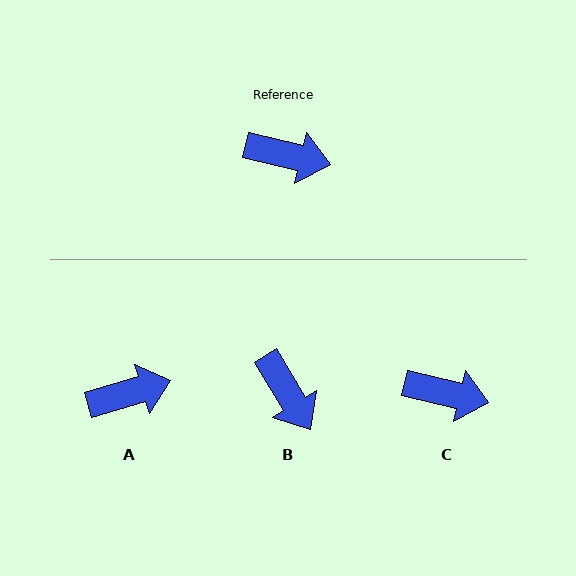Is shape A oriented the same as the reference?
No, it is off by about 30 degrees.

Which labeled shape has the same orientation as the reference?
C.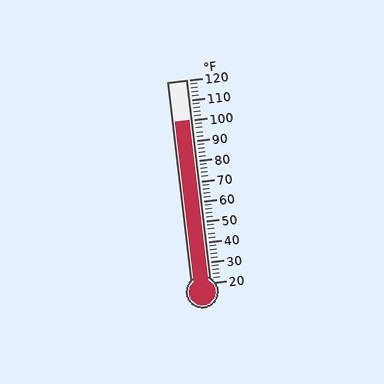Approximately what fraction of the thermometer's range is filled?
The thermometer is filled to approximately 80% of its range.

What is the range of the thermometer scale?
The thermometer scale ranges from 20°F to 120°F.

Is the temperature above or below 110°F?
The temperature is below 110°F.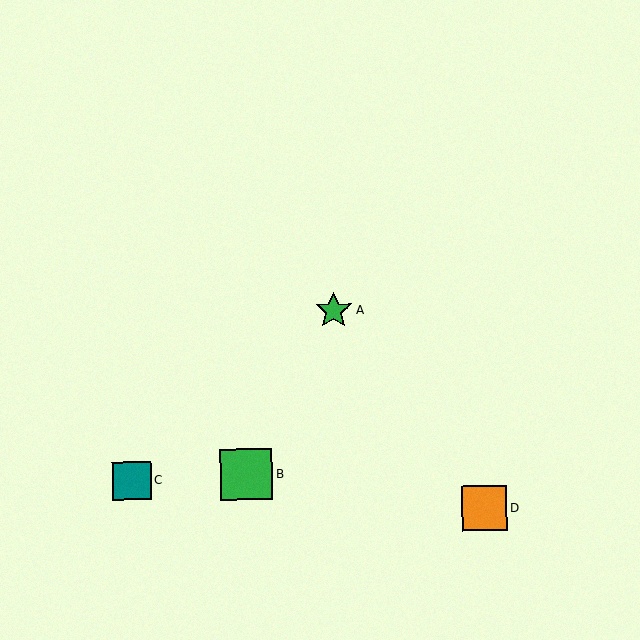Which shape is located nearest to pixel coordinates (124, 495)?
The teal square (labeled C) at (132, 481) is nearest to that location.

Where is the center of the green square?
The center of the green square is at (246, 474).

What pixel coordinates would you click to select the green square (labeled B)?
Click at (246, 474) to select the green square B.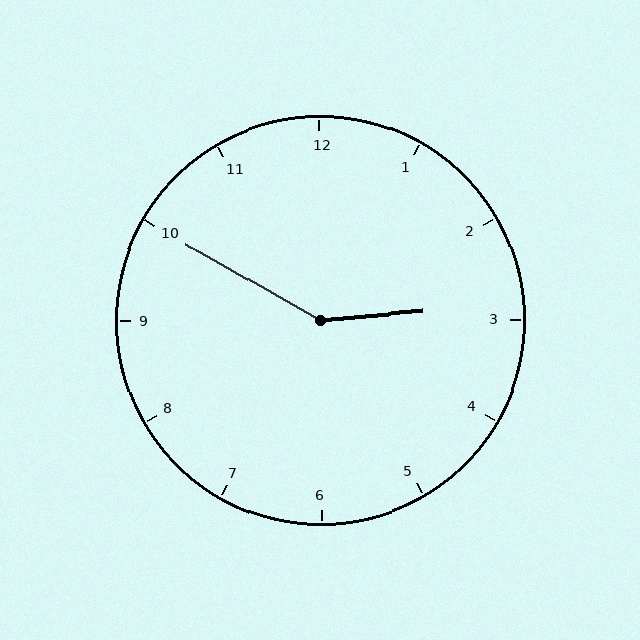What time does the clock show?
2:50.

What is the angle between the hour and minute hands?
Approximately 145 degrees.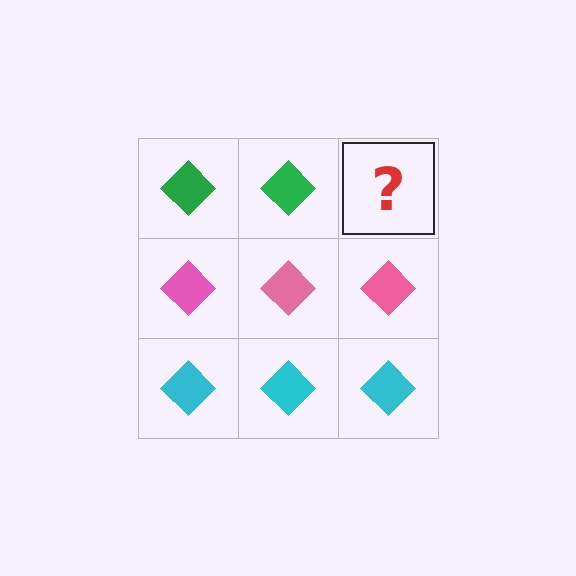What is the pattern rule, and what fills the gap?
The rule is that each row has a consistent color. The gap should be filled with a green diamond.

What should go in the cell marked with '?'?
The missing cell should contain a green diamond.